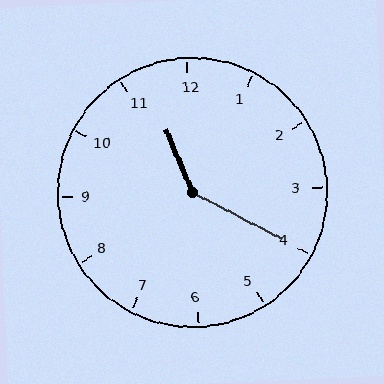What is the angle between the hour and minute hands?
Approximately 140 degrees.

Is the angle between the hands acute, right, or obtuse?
It is obtuse.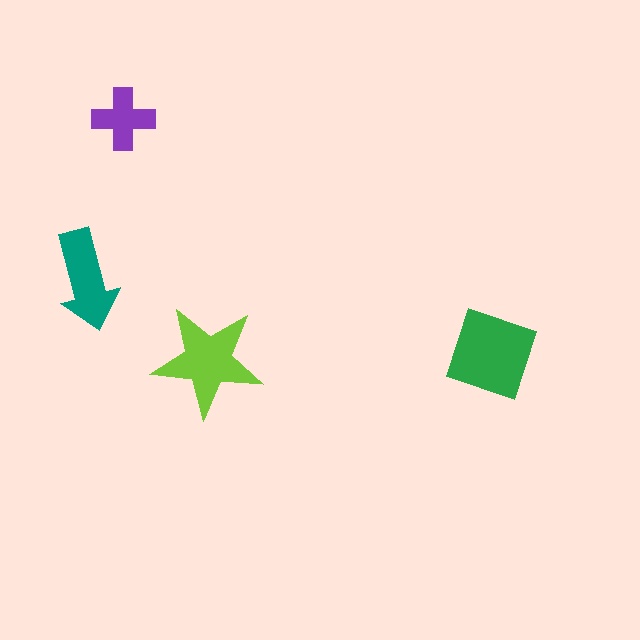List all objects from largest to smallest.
The green diamond, the lime star, the teal arrow, the purple cross.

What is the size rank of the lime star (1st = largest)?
2nd.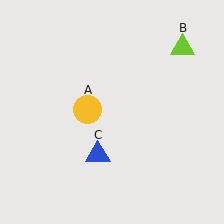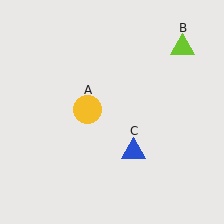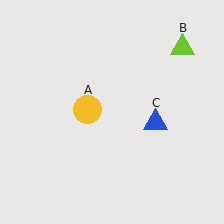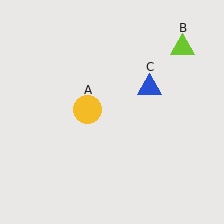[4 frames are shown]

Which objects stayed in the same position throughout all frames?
Yellow circle (object A) and lime triangle (object B) remained stationary.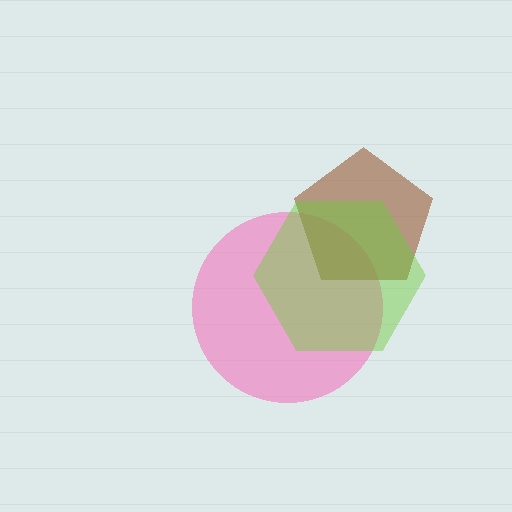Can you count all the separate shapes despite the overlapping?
Yes, there are 3 separate shapes.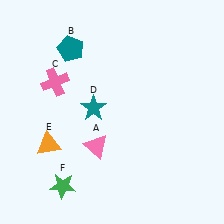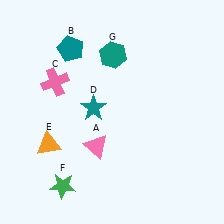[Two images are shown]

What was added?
A teal hexagon (G) was added in Image 2.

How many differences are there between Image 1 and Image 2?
There is 1 difference between the two images.